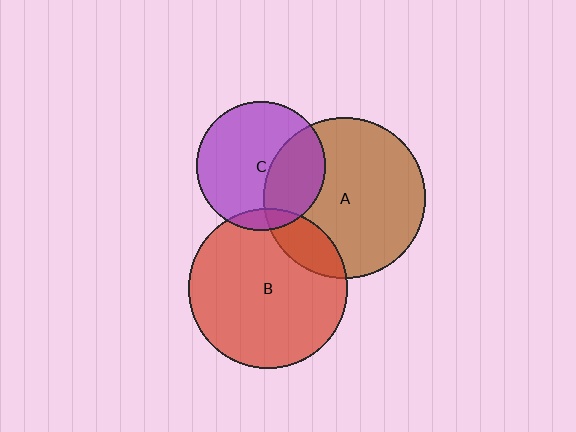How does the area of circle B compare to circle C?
Approximately 1.5 times.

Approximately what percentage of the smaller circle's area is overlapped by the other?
Approximately 10%.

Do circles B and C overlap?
Yes.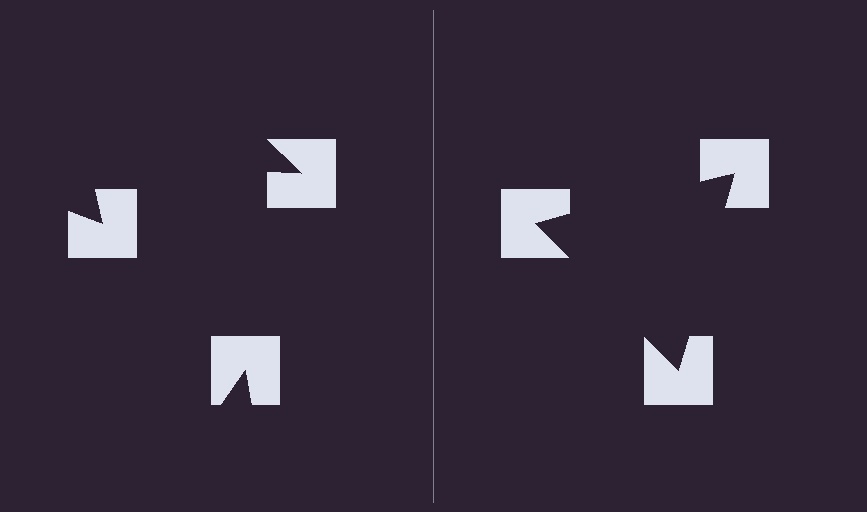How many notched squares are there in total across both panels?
6 — 3 on each side.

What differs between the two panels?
The notched squares are positioned identically on both sides; only the wedge orientations differ. On the right they align to a triangle; on the left they are misaligned.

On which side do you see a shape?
An illusory triangle appears on the right side. On the left side the wedge cuts are rotated, so no coherent shape forms.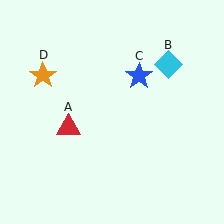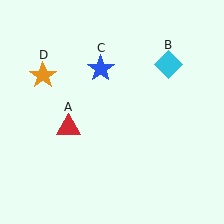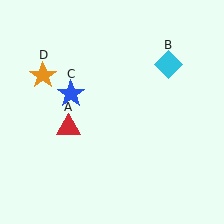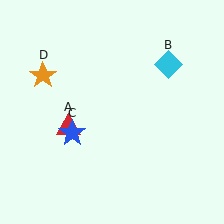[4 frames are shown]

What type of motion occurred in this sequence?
The blue star (object C) rotated counterclockwise around the center of the scene.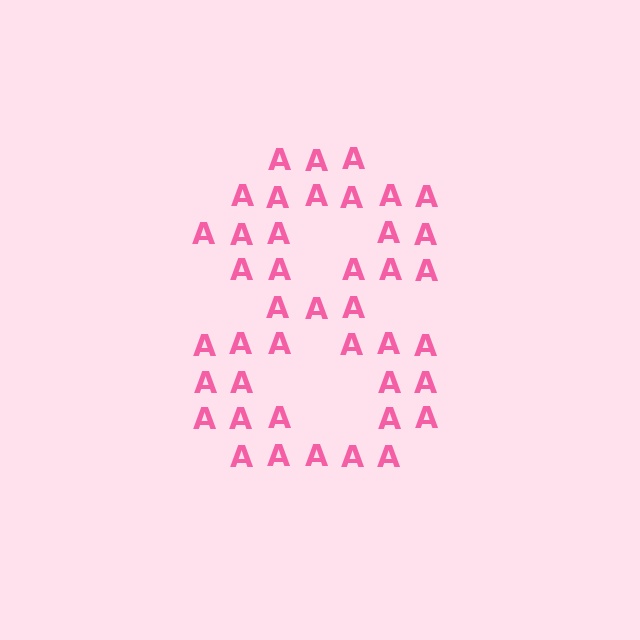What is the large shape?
The large shape is the digit 8.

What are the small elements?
The small elements are letter A's.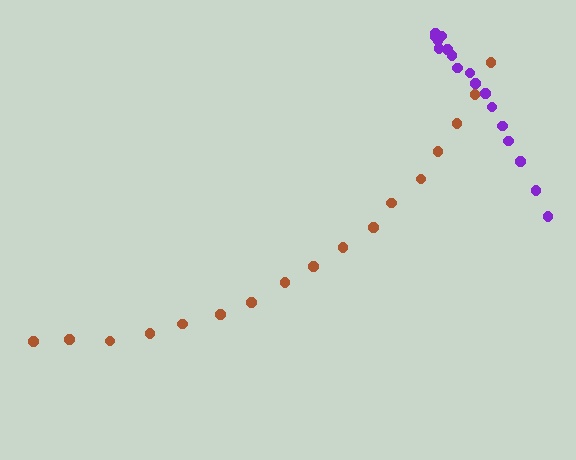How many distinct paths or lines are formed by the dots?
There are 2 distinct paths.